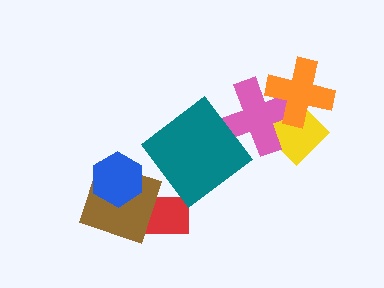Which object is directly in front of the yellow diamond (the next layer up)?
The pink cross is directly in front of the yellow diamond.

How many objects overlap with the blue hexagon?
1 object overlaps with the blue hexagon.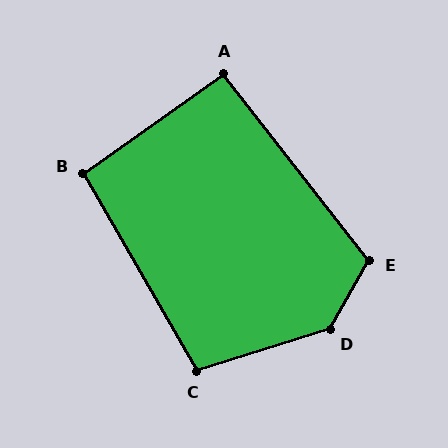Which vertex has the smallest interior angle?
A, at approximately 93 degrees.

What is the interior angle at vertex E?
Approximately 113 degrees (obtuse).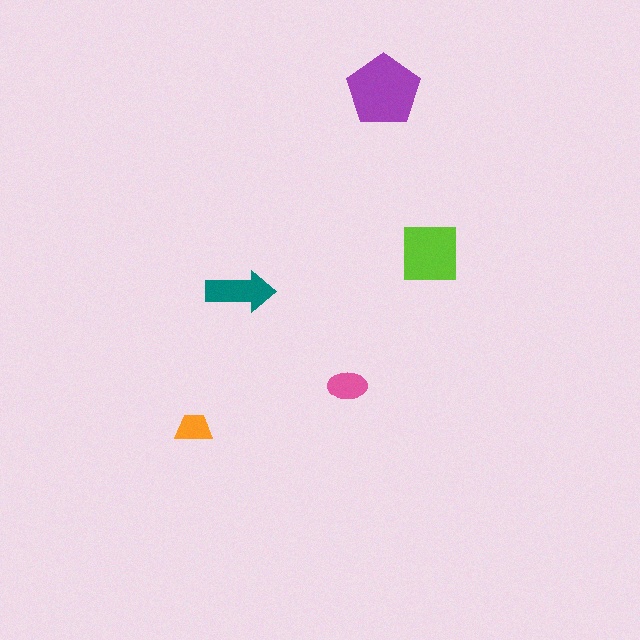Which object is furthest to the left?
The orange trapezoid is leftmost.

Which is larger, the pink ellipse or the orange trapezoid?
The pink ellipse.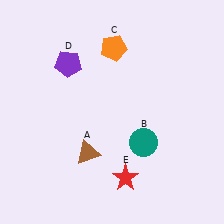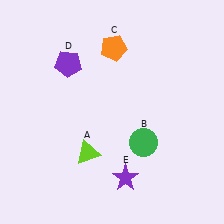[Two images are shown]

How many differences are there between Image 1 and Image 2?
There are 3 differences between the two images.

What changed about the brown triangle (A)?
In Image 1, A is brown. In Image 2, it changed to lime.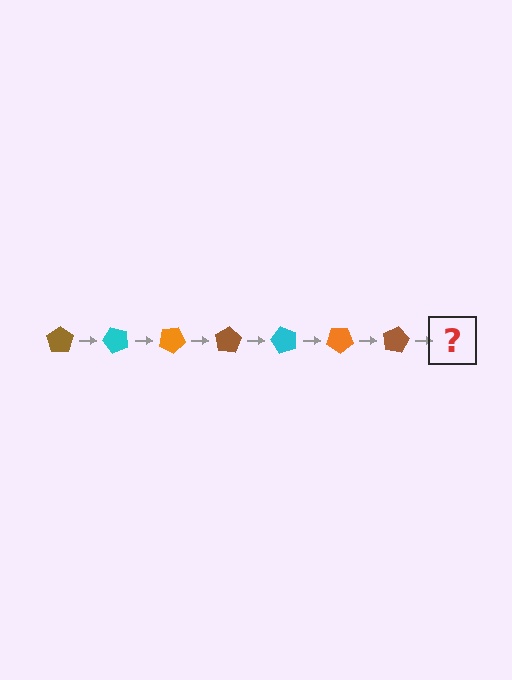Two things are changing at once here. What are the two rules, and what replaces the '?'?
The two rules are that it rotates 50 degrees each step and the color cycles through brown, cyan, and orange. The '?' should be a cyan pentagon, rotated 350 degrees from the start.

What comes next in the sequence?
The next element should be a cyan pentagon, rotated 350 degrees from the start.